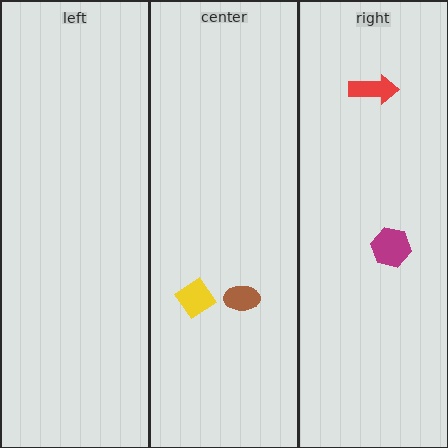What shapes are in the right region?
The red arrow, the magenta hexagon.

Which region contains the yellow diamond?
The center region.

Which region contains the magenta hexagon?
The right region.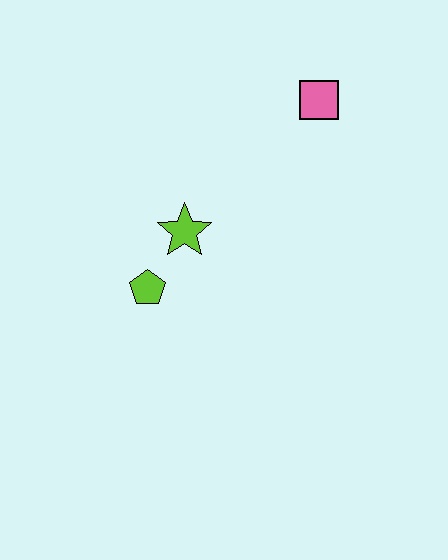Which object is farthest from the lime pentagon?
The pink square is farthest from the lime pentagon.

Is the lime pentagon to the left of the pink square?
Yes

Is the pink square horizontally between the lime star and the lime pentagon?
No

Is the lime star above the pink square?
No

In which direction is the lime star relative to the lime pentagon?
The lime star is above the lime pentagon.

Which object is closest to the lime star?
The lime pentagon is closest to the lime star.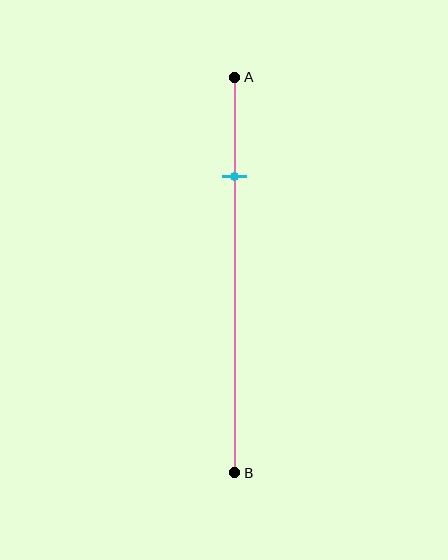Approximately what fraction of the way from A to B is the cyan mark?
The cyan mark is approximately 25% of the way from A to B.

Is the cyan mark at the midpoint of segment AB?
No, the mark is at about 25% from A, not at the 50% midpoint.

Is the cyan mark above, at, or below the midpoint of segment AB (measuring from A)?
The cyan mark is above the midpoint of segment AB.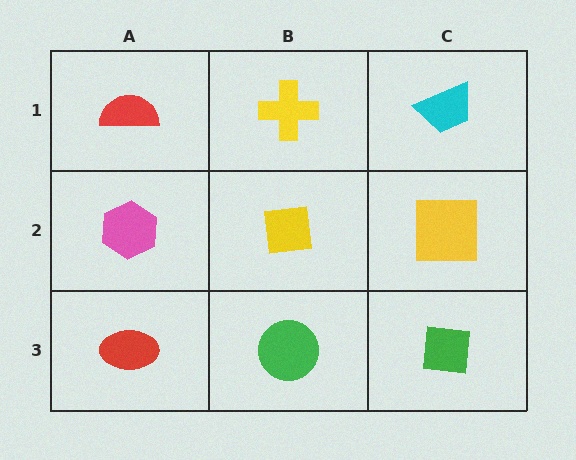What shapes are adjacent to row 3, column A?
A pink hexagon (row 2, column A), a green circle (row 3, column B).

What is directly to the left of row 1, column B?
A red semicircle.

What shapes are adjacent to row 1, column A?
A pink hexagon (row 2, column A), a yellow cross (row 1, column B).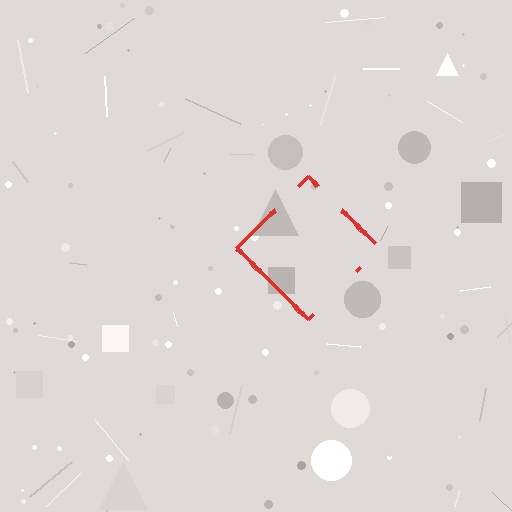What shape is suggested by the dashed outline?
The dashed outline suggests a diamond.